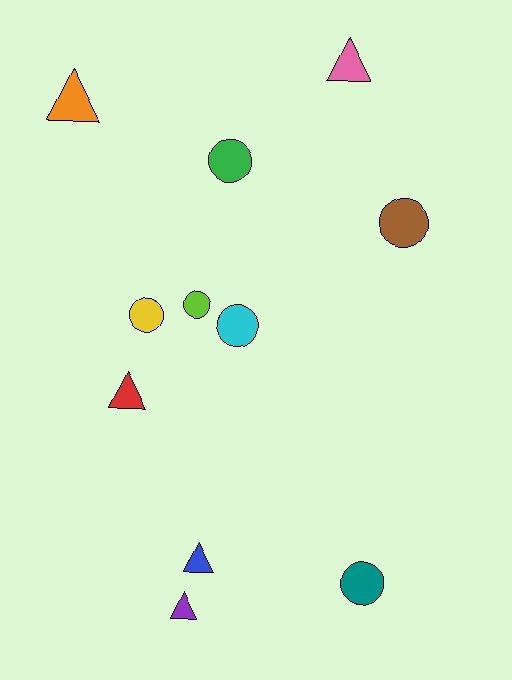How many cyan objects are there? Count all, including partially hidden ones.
There is 1 cyan object.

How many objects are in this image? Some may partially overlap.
There are 11 objects.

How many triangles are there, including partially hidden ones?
There are 5 triangles.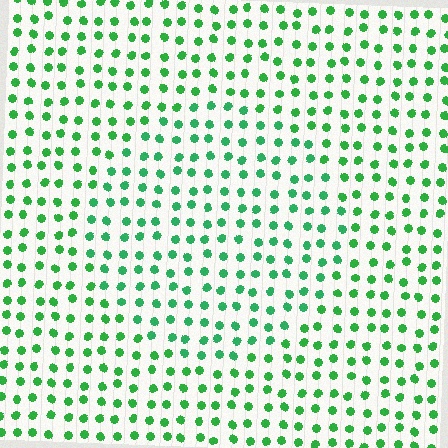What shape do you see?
I see a circle.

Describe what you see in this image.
The image is filled with small green elements in a uniform arrangement. A circle-shaped region is visible where the elements are tinted to a slightly different hue, forming a subtle color boundary.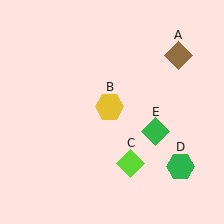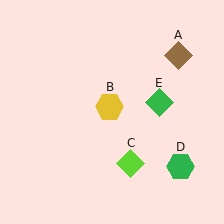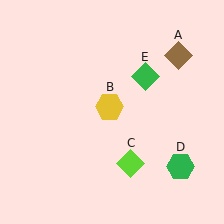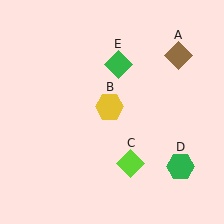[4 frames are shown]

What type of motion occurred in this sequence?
The green diamond (object E) rotated counterclockwise around the center of the scene.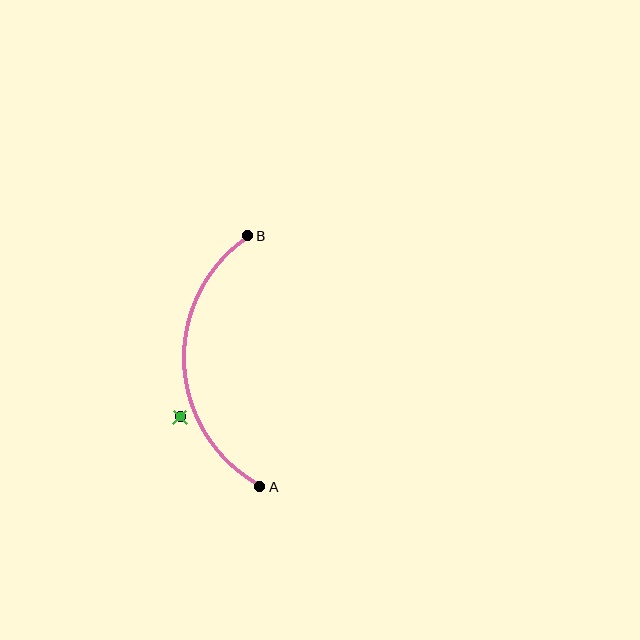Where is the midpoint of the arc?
The arc midpoint is the point on the curve farthest from the straight line joining A and B. It sits to the left of that line.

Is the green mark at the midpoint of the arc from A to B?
No — the green mark does not lie on the arc at all. It sits slightly outside the curve.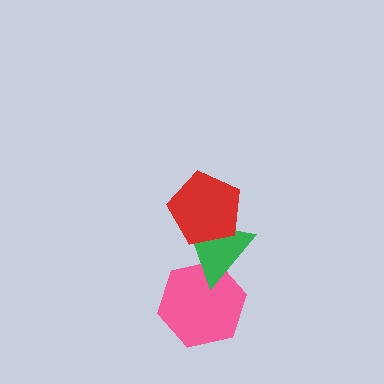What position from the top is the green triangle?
The green triangle is 2nd from the top.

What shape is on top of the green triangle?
The red pentagon is on top of the green triangle.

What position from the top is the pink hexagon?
The pink hexagon is 3rd from the top.